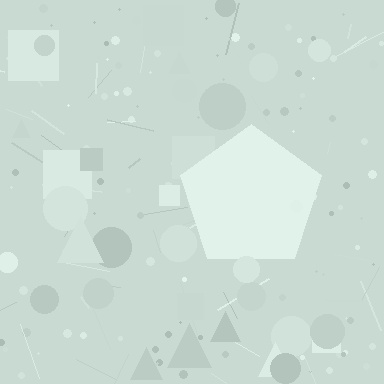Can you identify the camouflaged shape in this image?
The camouflaged shape is a pentagon.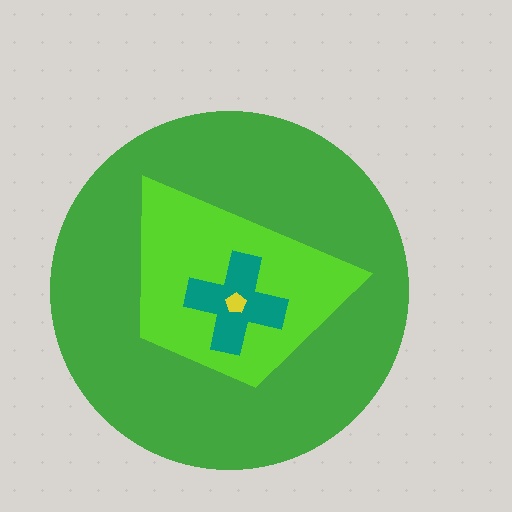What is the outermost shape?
The green circle.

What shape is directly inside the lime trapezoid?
The teal cross.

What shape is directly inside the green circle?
The lime trapezoid.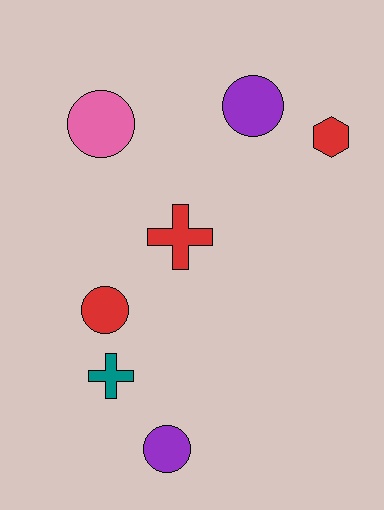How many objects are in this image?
There are 7 objects.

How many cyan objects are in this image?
There are no cyan objects.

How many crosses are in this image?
There are 2 crosses.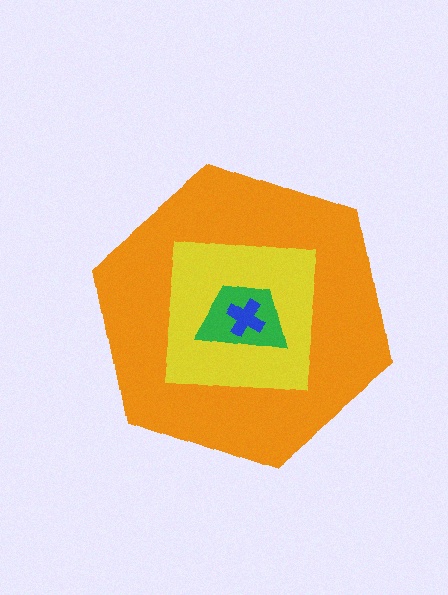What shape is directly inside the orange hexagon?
The yellow square.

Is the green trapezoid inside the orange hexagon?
Yes.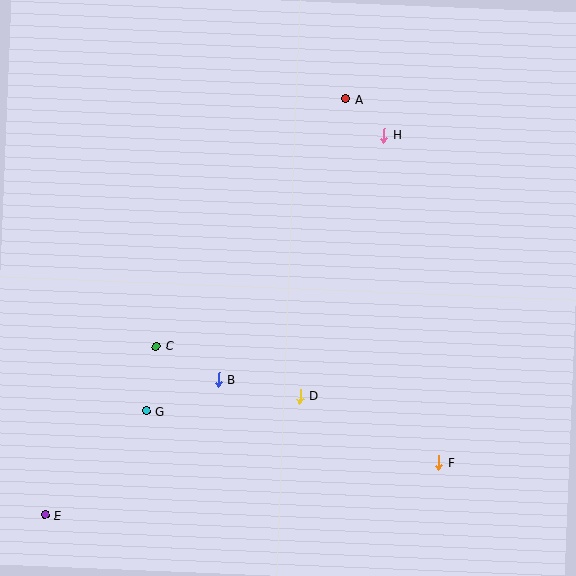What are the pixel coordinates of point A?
Point A is at (345, 99).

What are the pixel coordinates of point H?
Point H is at (384, 135).